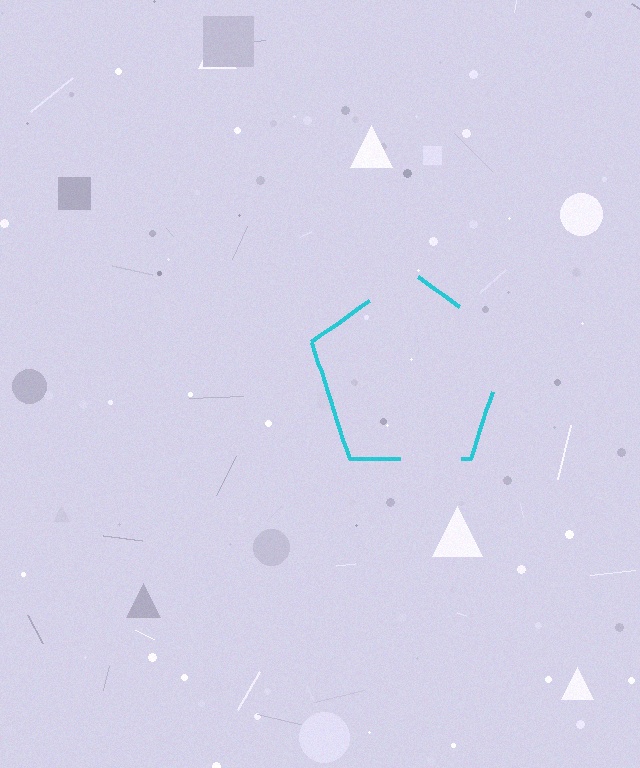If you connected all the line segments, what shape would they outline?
They would outline a pentagon.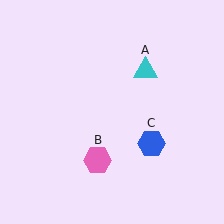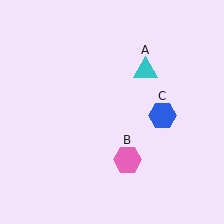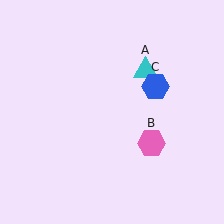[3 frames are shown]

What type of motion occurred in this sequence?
The pink hexagon (object B), blue hexagon (object C) rotated counterclockwise around the center of the scene.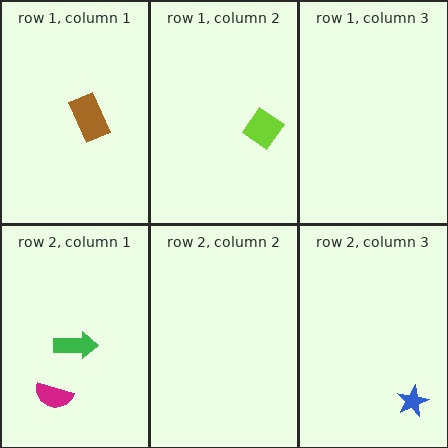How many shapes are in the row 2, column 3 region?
1.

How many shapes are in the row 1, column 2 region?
1.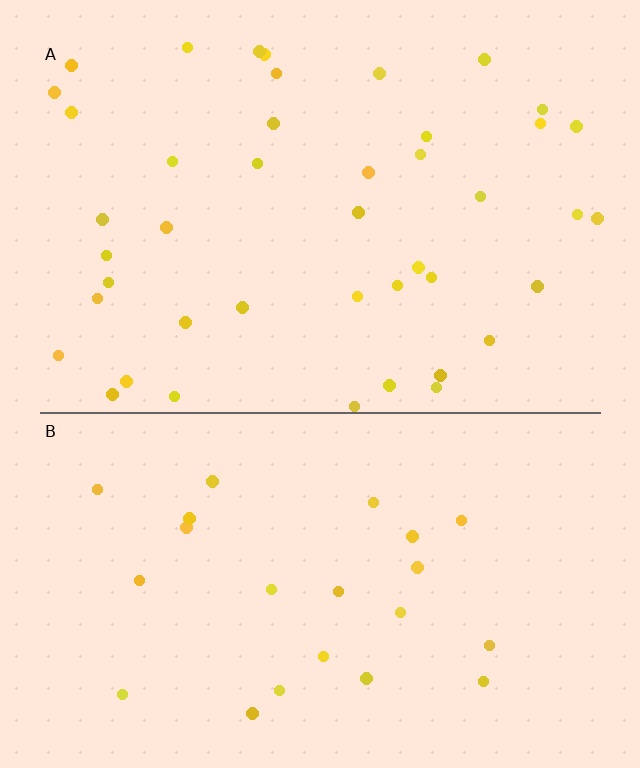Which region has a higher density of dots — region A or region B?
A (the top).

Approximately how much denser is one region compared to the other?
Approximately 1.9× — region A over region B.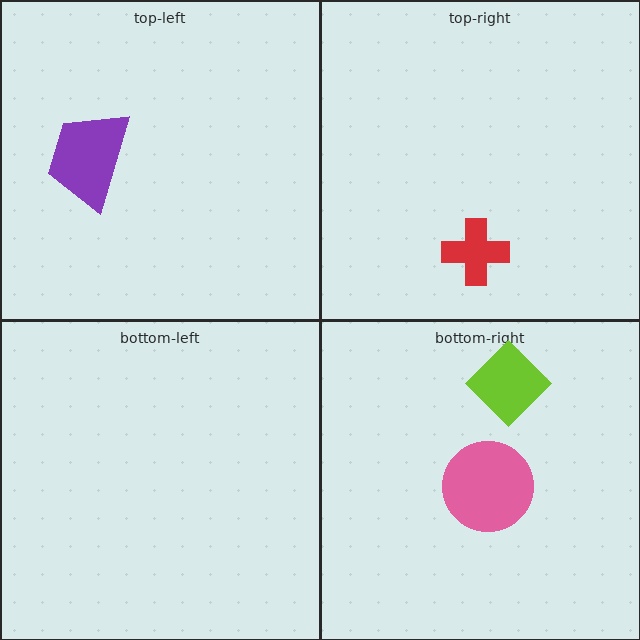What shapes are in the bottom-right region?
The pink circle, the lime diamond.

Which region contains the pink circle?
The bottom-right region.